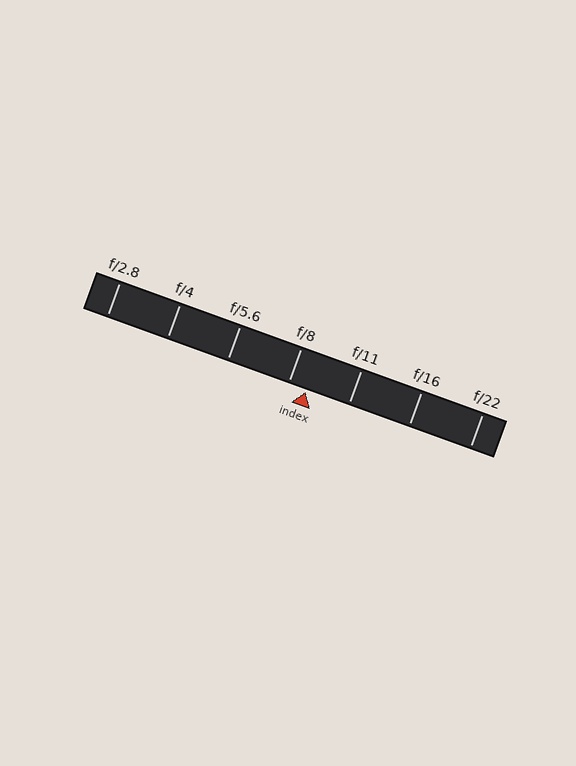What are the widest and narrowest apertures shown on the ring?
The widest aperture shown is f/2.8 and the narrowest is f/22.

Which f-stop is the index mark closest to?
The index mark is closest to f/8.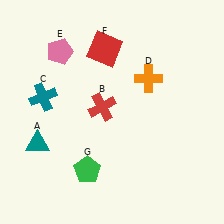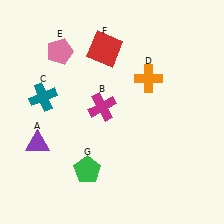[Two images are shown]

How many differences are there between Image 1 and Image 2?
There are 2 differences between the two images.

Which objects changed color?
A changed from teal to purple. B changed from red to magenta.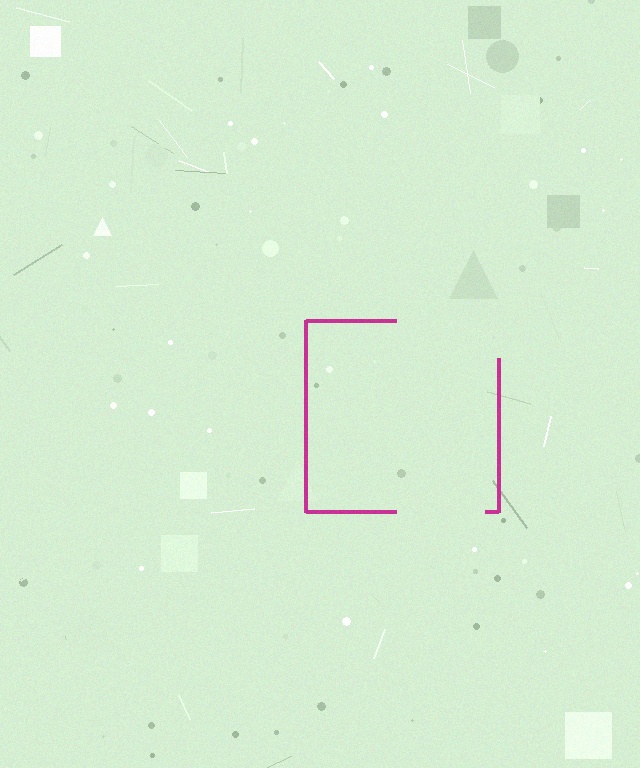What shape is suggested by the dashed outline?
The dashed outline suggests a square.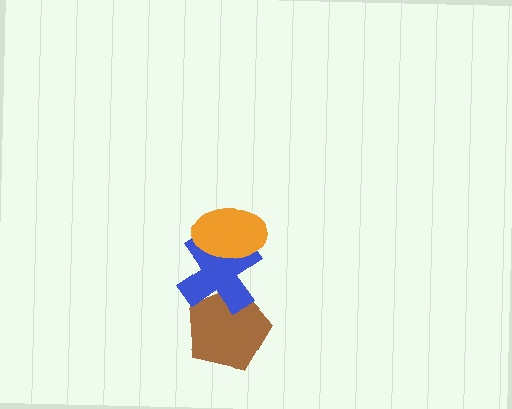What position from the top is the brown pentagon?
The brown pentagon is 3rd from the top.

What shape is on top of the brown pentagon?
The blue cross is on top of the brown pentagon.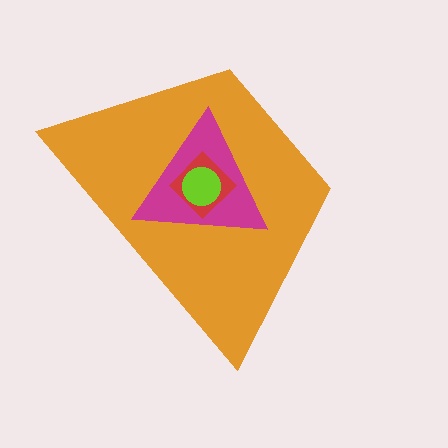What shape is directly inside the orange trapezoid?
The magenta triangle.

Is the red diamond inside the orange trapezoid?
Yes.